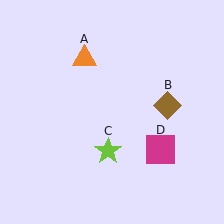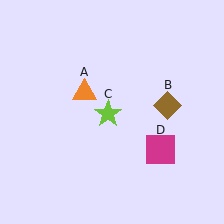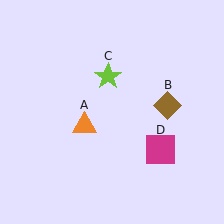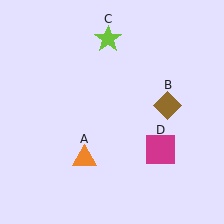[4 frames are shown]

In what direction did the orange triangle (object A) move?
The orange triangle (object A) moved down.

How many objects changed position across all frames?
2 objects changed position: orange triangle (object A), lime star (object C).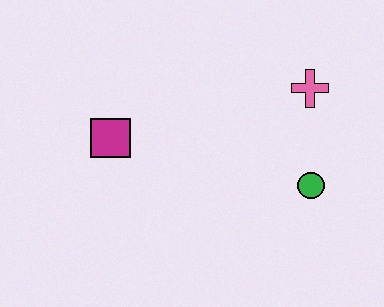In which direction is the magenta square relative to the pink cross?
The magenta square is to the left of the pink cross.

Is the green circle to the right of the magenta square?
Yes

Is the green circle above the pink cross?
No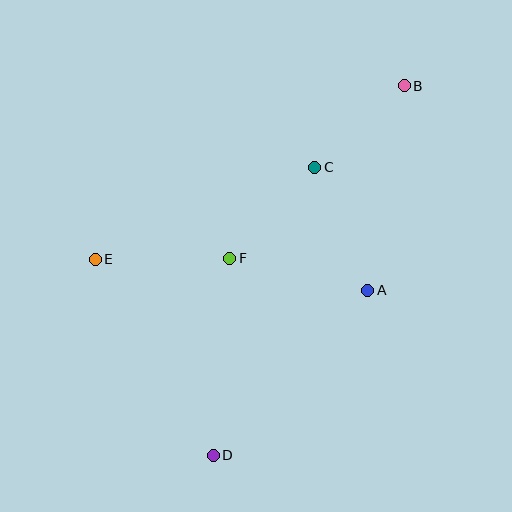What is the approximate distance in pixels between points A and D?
The distance between A and D is approximately 226 pixels.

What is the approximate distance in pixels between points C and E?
The distance between C and E is approximately 238 pixels.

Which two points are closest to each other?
Points B and C are closest to each other.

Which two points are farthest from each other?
Points B and D are farthest from each other.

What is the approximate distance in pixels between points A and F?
The distance between A and F is approximately 142 pixels.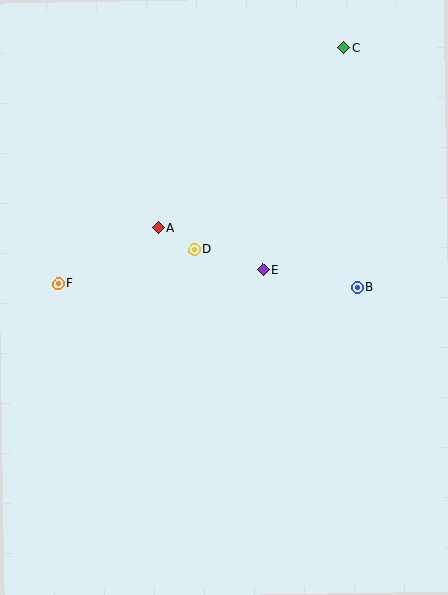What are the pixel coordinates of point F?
Point F is at (58, 283).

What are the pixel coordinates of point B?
Point B is at (357, 287).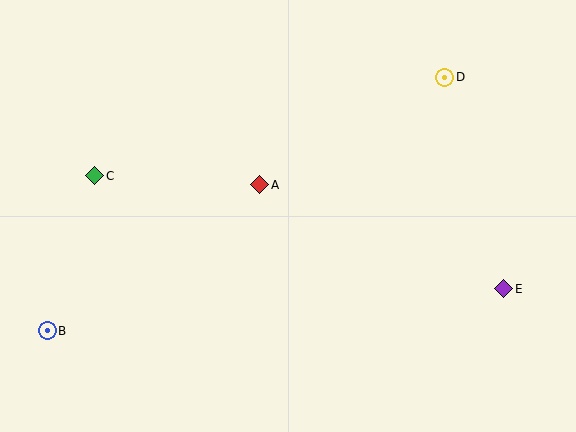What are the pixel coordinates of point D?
Point D is at (444, 77).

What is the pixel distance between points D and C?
The distance between D and C is 364 pixels.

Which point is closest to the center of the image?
Point A at (260, 185) is closest to the center.